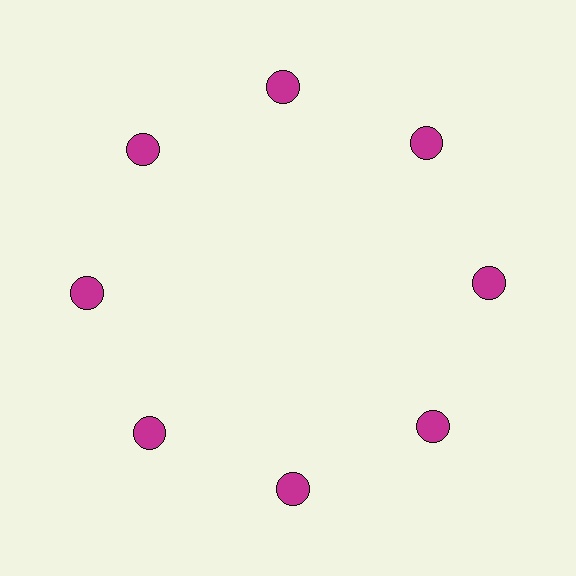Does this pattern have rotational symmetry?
Yes, this pattern has 8-fold rotational symmetry. It looks the same after rotating 45 degrees around the center.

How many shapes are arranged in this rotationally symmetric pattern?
There are 8 shapes, arranged in 8 groups of 1.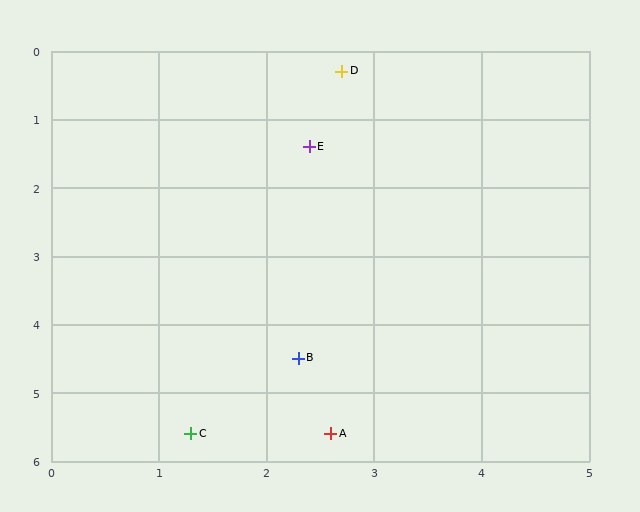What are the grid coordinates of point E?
Point E is at approximately (2.4, 1.4).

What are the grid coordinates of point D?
Point D is at approximately (2.7, 0.3).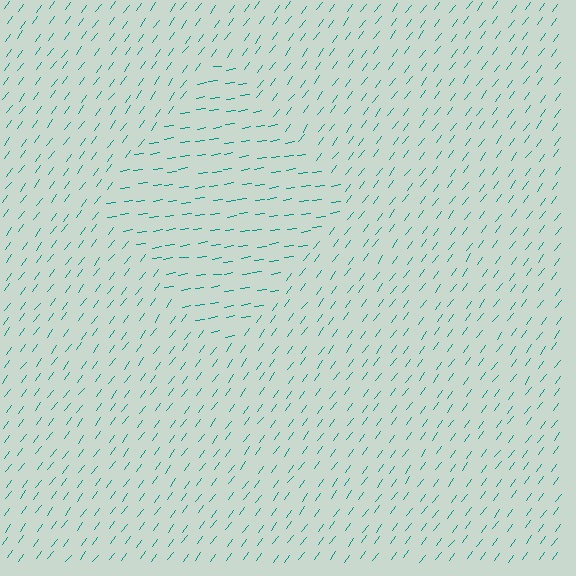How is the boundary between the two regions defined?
The boundary is defined purely by a change in line orientation (approximately 45 degrees difference). All lines are the same color and thickness.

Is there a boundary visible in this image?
Yes, there is a texture boundary formed by a change in line orientation.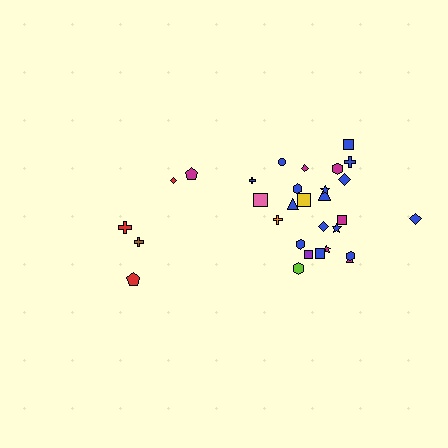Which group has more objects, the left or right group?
The right group.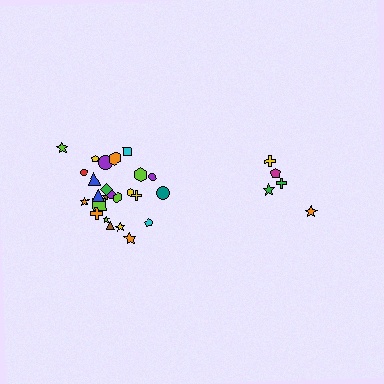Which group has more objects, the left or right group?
The left group.